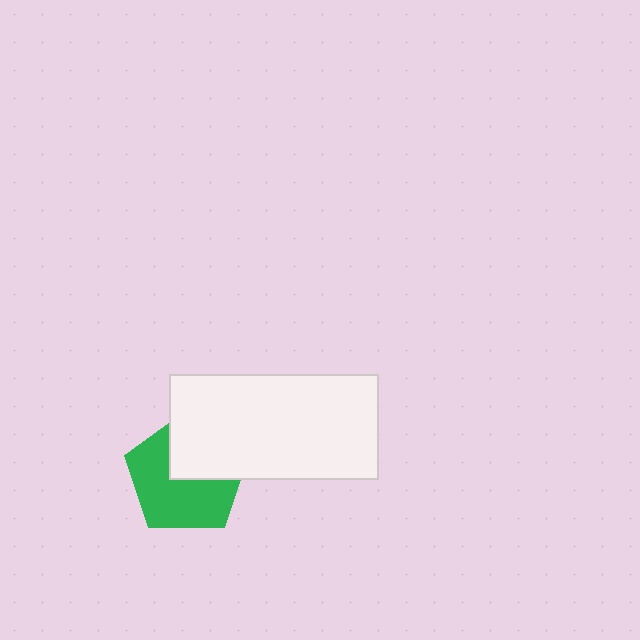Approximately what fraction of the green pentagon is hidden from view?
Roughly 39% of the green pentagon is hidden behind the white rectangle.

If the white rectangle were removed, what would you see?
You would see the complete green pentagon.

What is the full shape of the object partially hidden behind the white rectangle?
The partially hidden object is a green pentagon.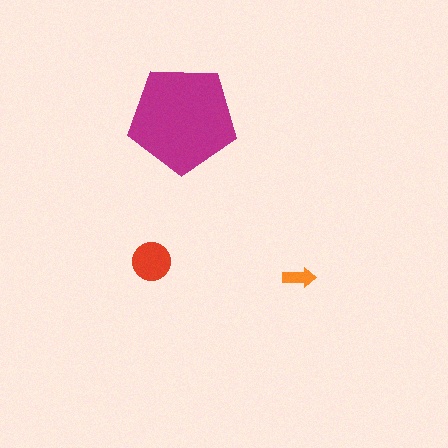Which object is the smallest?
The orange arrow.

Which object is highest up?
The magenta pentagon is topmost.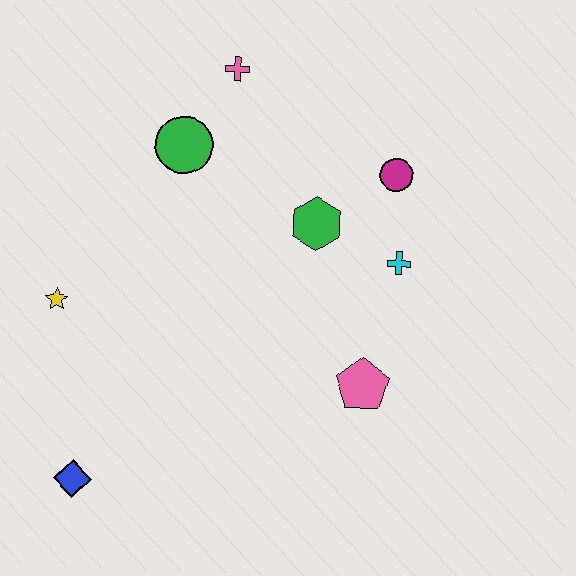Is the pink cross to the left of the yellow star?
No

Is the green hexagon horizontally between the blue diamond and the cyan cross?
Yes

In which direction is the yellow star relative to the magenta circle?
The yellow star is to the left of the magenta circle.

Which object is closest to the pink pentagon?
The cyan cross is closest to the pink pentagon.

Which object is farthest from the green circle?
The blue diamond is farthest from the green circle.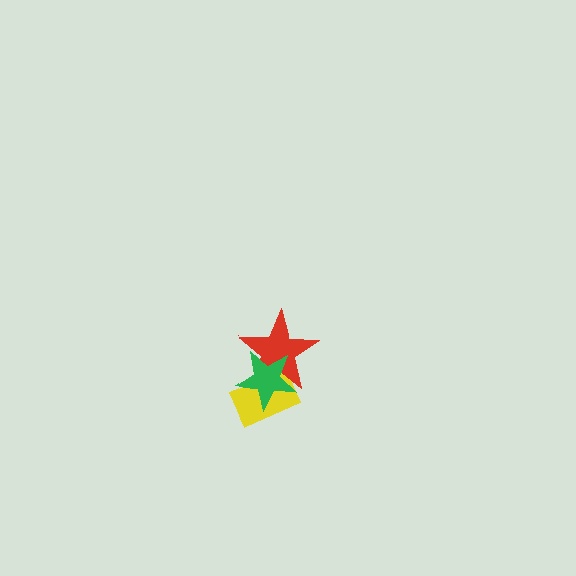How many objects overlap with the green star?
2 objects overlap with the green star.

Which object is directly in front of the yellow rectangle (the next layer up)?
The red star is directly in front of the yellow rectangle.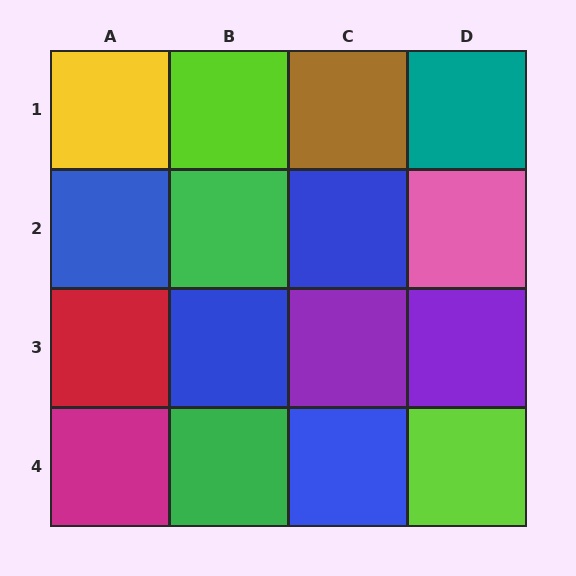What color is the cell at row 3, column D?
Purple.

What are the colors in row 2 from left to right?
Blue, green, blue, pink.